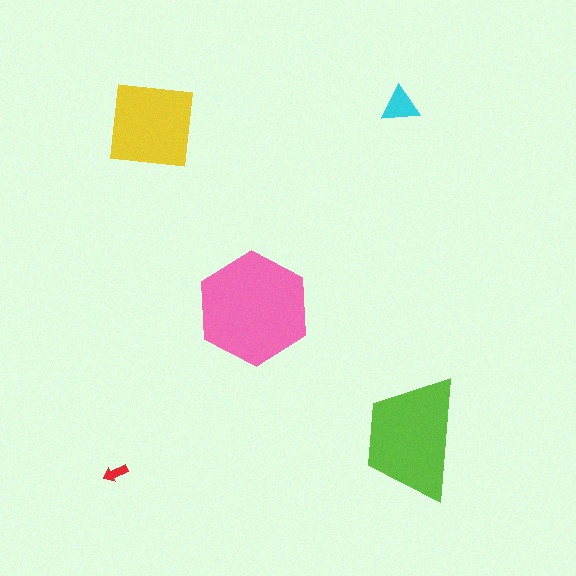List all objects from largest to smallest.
The pink hexagon, the lime trapezoid, the yellow square, the cyan triangle, the red arrow.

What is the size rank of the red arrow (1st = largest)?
5th.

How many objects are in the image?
There are 5 objects in the image.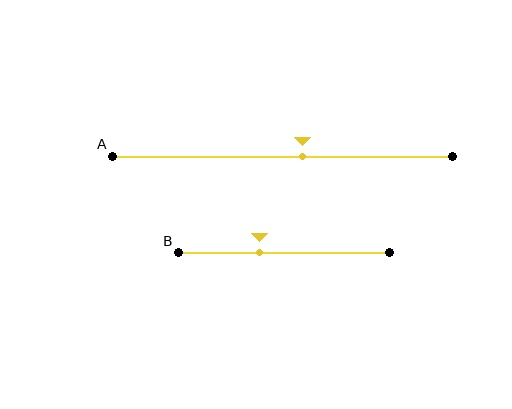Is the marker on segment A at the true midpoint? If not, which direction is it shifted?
No, the marker on segment A is shifted to the right by about 6% of the segment length.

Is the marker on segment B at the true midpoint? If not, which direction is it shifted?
No, the marker on segment B is shifted to the left by about 12% of the segment length.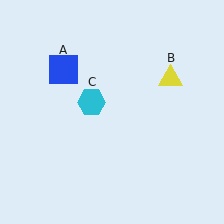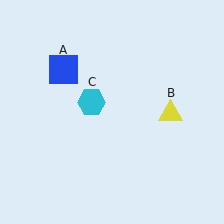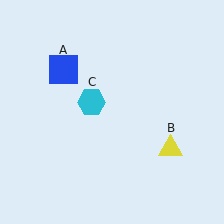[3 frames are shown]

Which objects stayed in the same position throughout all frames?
Blue square (object A) and cyan hexagon (object C) remained stationary.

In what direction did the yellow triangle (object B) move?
The yellow triangle (object B) moved down.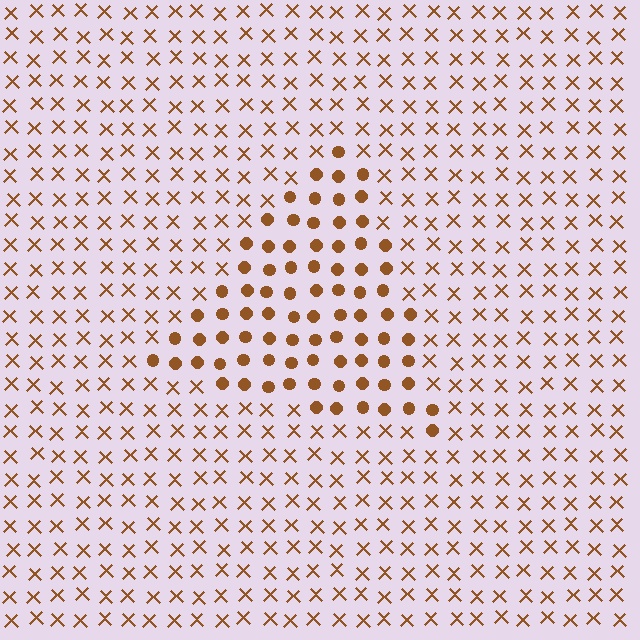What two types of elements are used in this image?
The image uses circles inside the triangle region and X marks outside it.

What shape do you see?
I see a triangle.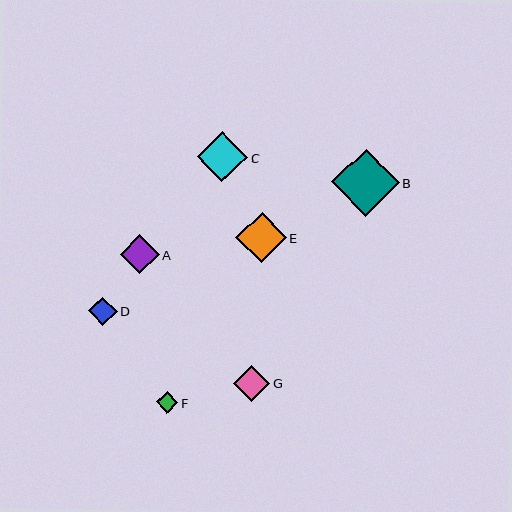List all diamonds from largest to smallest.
From largest to smallest: B, C, E, A, G, D, F.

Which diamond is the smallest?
Diamond F is the smallest with a size of approximately 21 pixels.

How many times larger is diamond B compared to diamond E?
Diamond B is approximately 1.3 times the size of diamond E.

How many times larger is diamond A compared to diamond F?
Diamond A is approximately 1.8 times the size of diamond F.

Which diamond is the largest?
Diamond B is the largest with a size of approximately 67 pixels.